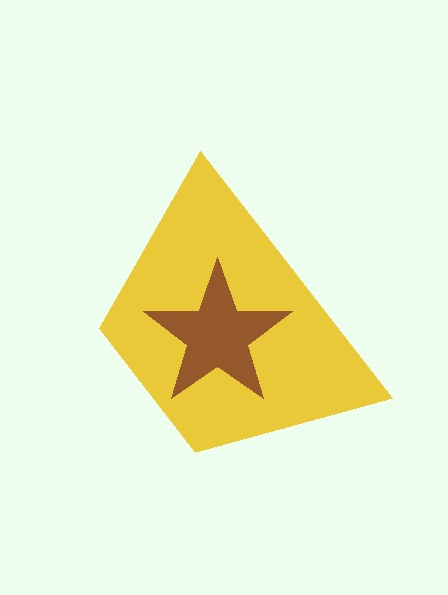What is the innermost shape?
The brown star.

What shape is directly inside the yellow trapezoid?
The brown star.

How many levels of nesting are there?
2.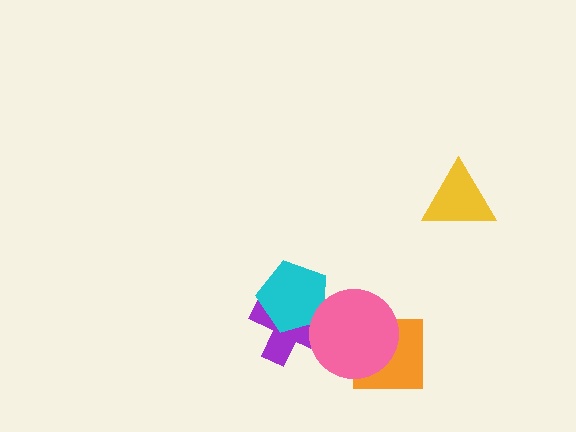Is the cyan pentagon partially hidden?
Yes, it is partially covered by another shape.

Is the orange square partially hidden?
Yes, it is partially covered by another shape.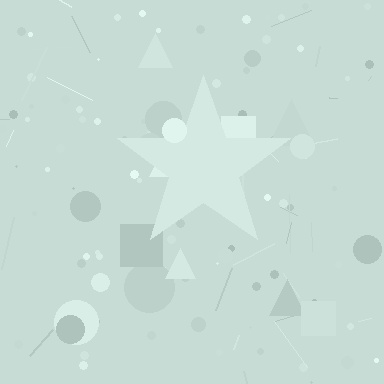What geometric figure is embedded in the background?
A star is embedded in the background.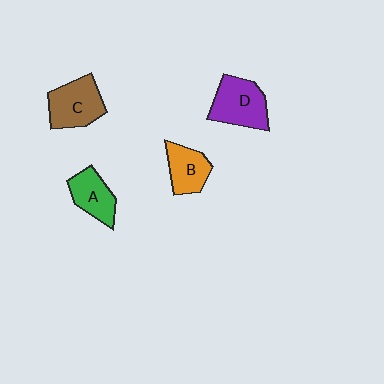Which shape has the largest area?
Shape D (purple).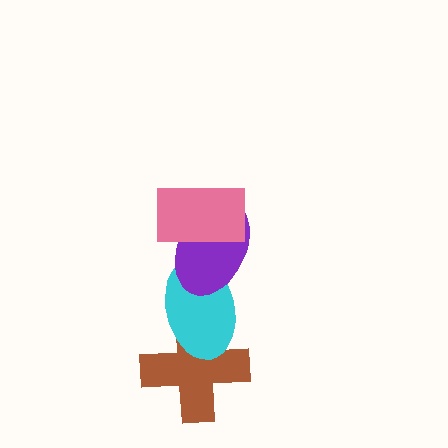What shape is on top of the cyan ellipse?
The purple ellipse is on top of the cyan ellipse.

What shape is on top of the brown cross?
The cyan ellipse is on top of the brown cross.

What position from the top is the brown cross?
The brown cross is 4th from the top.